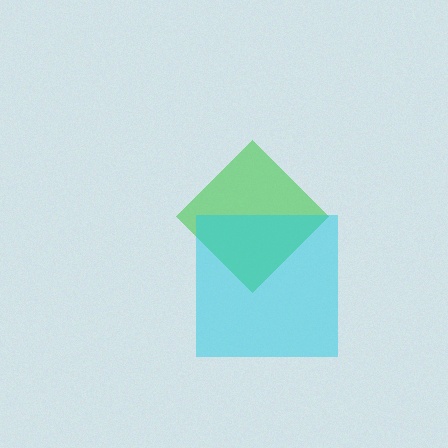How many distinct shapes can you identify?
There are 2 distinct shapes: a green diamond, a cyan square.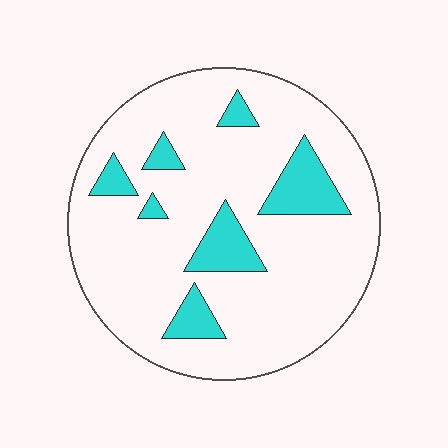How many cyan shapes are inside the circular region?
7.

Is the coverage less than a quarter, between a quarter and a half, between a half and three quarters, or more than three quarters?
Less than a quarter.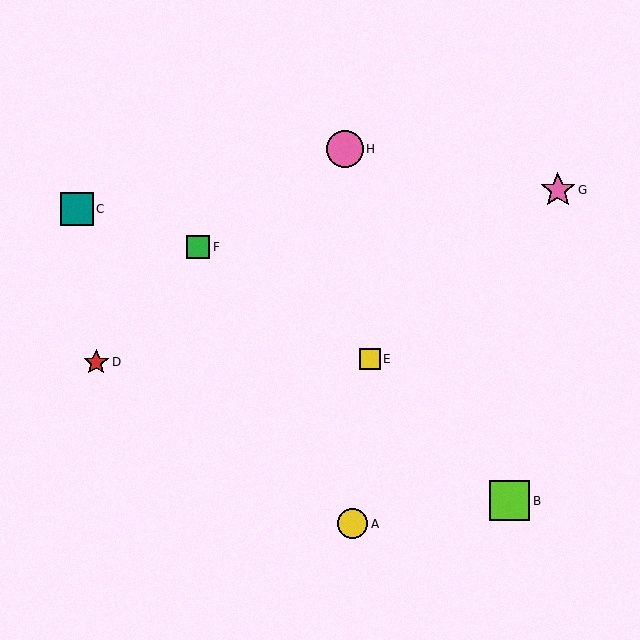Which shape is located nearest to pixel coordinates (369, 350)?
The yellow square (labeled E) at (370, 359) is nearest to that location.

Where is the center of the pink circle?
The center of the pink circle is at (345, 149).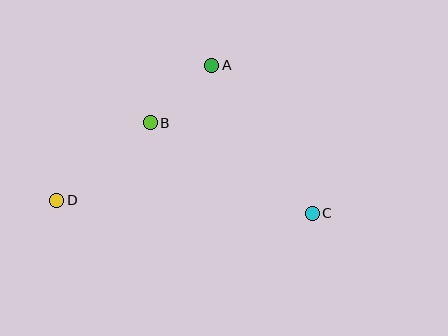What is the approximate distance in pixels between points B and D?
The distance between B and D is approximately 121 pixels.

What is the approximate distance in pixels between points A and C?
The distance between A and C is approximately 179 pixels.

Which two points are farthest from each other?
Points C and D are farthest from each other.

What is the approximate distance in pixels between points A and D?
The distance between A and D is approximately 206 pixels.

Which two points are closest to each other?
Points A and B are closest to each other.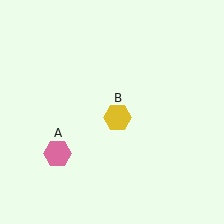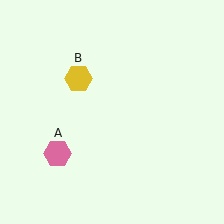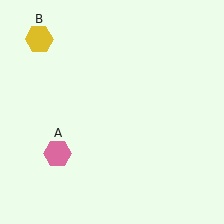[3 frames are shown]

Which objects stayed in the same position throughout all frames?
Pink hexagon (object A) remained stationary.